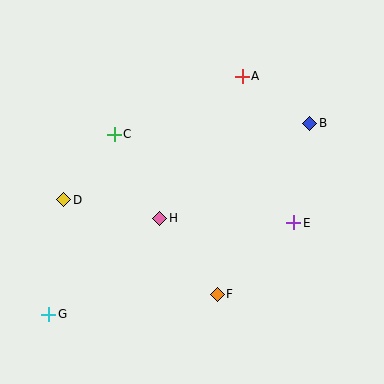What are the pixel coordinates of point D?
Point D is at (64, 200).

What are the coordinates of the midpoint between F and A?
The midpoint between F and A is at (230, 185).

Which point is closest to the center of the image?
Point H at (160, 218) is closest to the center.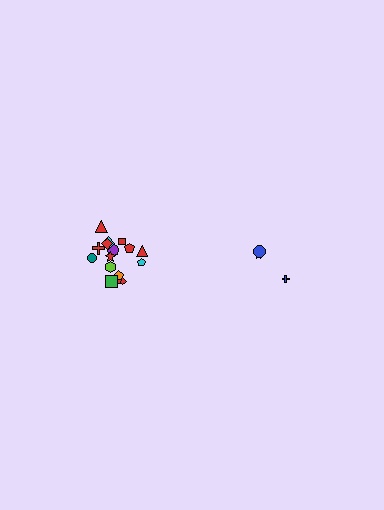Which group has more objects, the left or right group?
The left group.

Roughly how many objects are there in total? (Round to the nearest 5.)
Roughly 20 objects in total.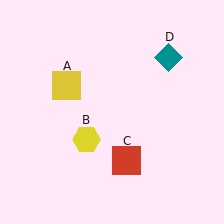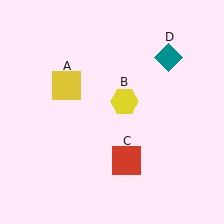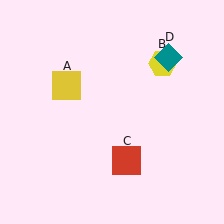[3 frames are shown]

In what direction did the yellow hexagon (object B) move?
The yellow hexagon (object B) moved up and to the right.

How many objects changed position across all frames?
1 object changed position: yellow hexagon (object B).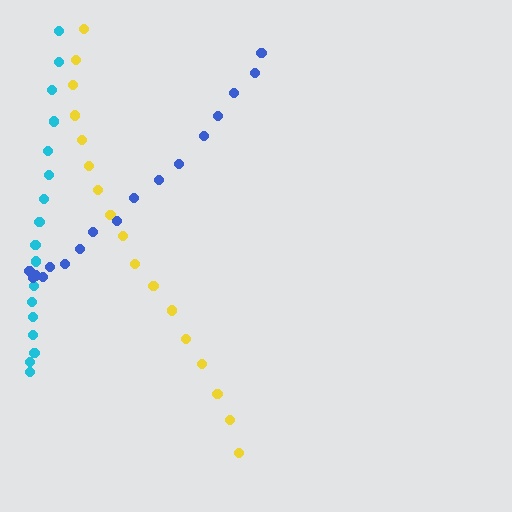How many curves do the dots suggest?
There are 3 distinct paths.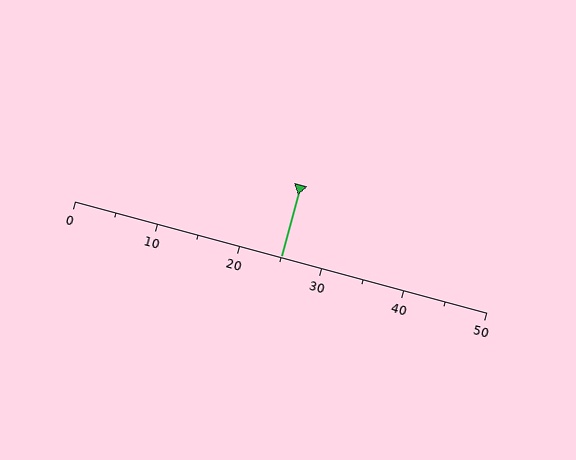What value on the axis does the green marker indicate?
The marker indicates approximately 25.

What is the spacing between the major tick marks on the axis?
The major ticks are spaced 10 apart.